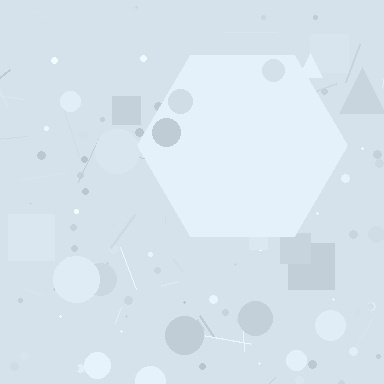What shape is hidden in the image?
A hexagon is hidden in the image.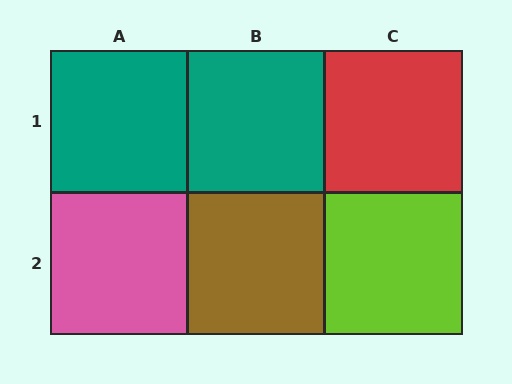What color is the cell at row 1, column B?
Teal.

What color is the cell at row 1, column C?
Red.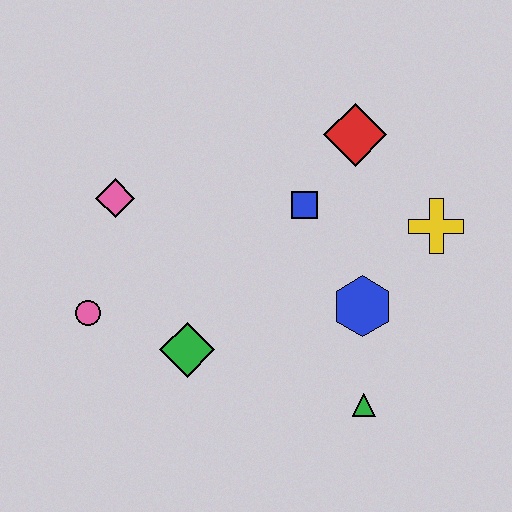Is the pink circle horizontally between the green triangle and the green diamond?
No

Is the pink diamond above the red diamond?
No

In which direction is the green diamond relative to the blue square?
The green diamond is below the blue square.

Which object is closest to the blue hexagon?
The green triangle is closest to the blue hexagon.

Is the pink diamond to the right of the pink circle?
Yes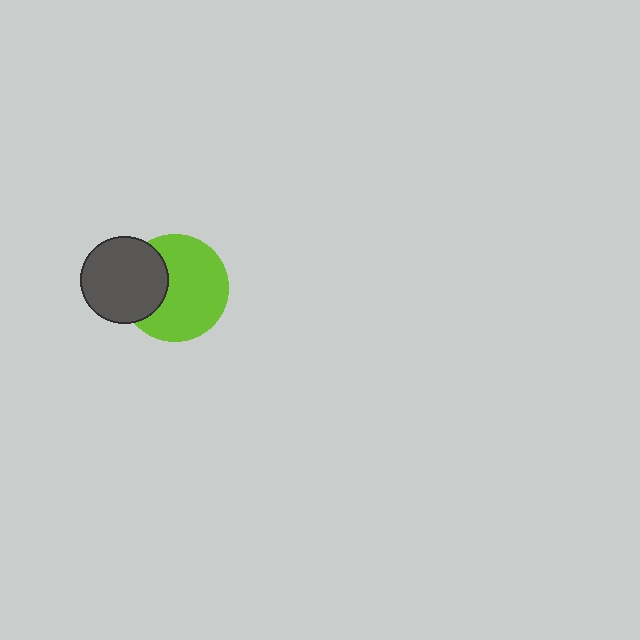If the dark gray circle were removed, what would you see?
You would see the complete lime circle.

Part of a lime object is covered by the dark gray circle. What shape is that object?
It is a circle.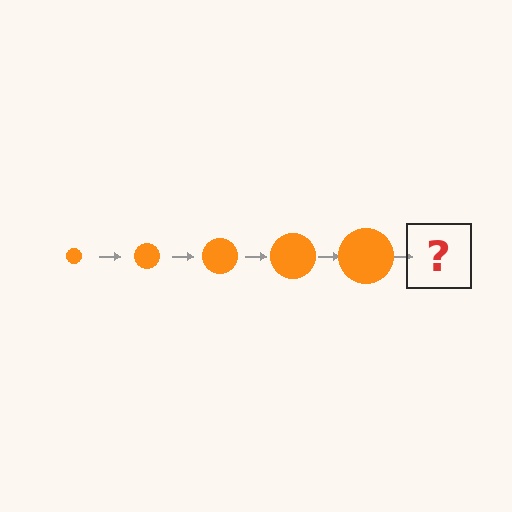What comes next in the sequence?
The next element should be an orange circle, larger than the previous one.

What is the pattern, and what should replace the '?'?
The pattern is that the circle gets progressively larger each step. The '?' should be an orange circle, larger than the previous one.